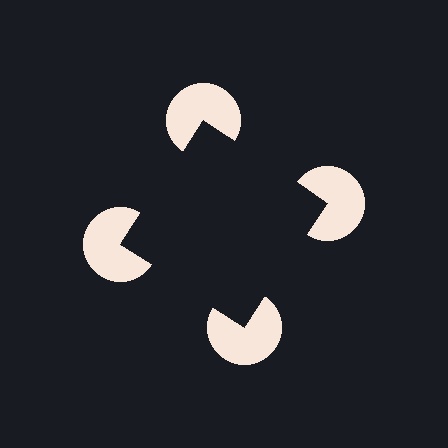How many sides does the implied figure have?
4 sides.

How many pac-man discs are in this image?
There are 4 — one at each vertex of the illusory square.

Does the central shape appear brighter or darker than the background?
It typically appears slightly darker than the background, even though no actual brightness change is drawn.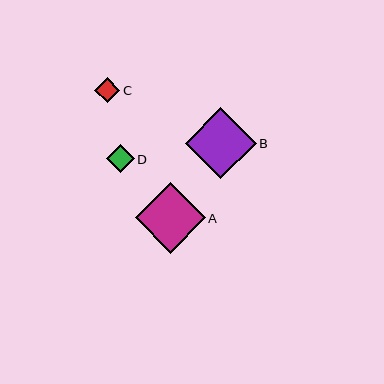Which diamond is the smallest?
Diamond C is the smallest with a size of approximately 25 pixels.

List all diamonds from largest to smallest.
From largest to smallest: B, A, D, C.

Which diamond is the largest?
Diamond B is the largest with a size of approximately 71 pixels.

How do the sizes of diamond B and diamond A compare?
Diamond B and diamond A are approximately the same size.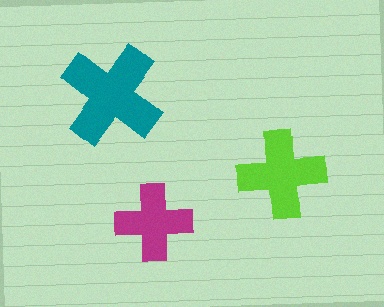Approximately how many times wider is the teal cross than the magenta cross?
About 1.5 times wider.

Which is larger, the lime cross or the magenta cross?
The lime one.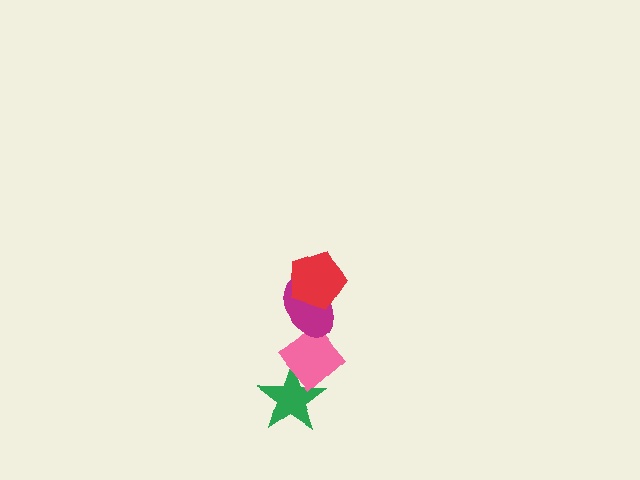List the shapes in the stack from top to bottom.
From top to bottom: the red pentagon, the magenta ellipse, the pink diamond, the green star.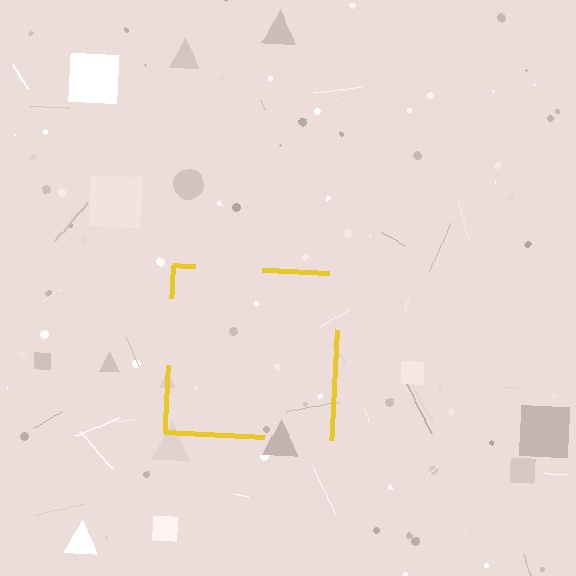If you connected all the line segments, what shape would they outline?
They would outline a square.